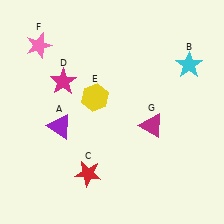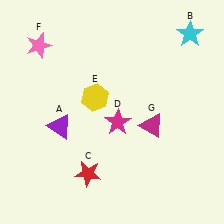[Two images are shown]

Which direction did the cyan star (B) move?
The cyan star (B) moved up.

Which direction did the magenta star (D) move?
The magenta star (D) moved right.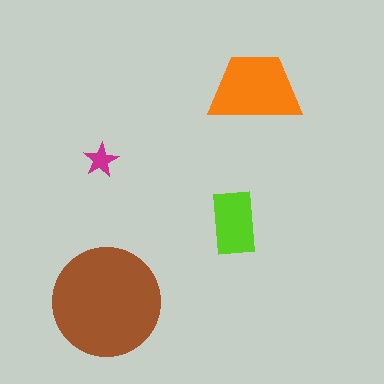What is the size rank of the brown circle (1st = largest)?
1st.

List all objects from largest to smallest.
The brown circle, the orange trapezoid, the lime rectangle, the magenta star.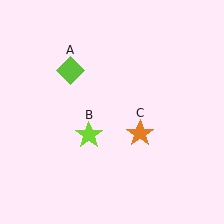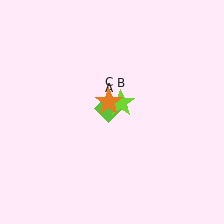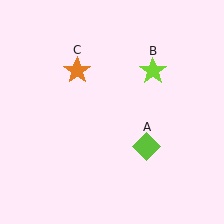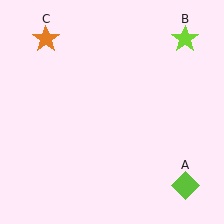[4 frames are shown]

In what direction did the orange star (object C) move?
The orange star (object C) moved up and to the left.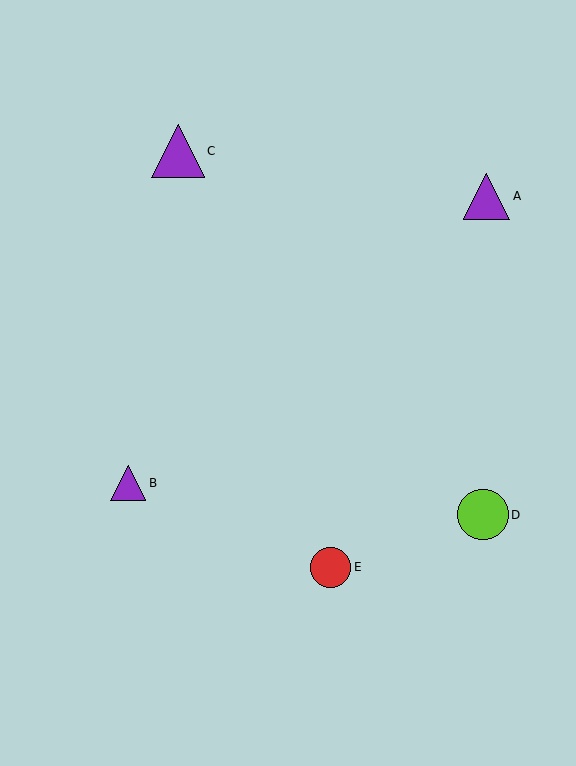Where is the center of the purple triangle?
The center of the purple triangle is at (487, 196).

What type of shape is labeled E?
Shape E is a red circle.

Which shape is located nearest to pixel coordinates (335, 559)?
The red circle (labeled E) at (331, 567) is nearest to that location.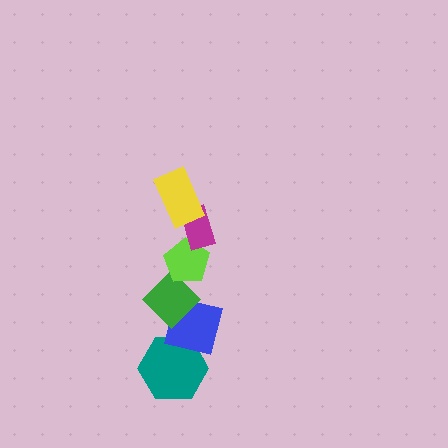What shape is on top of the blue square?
The green diamond is on top of the blue square.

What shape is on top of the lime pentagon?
The magenta rectangle is on top of the lime pentagon.